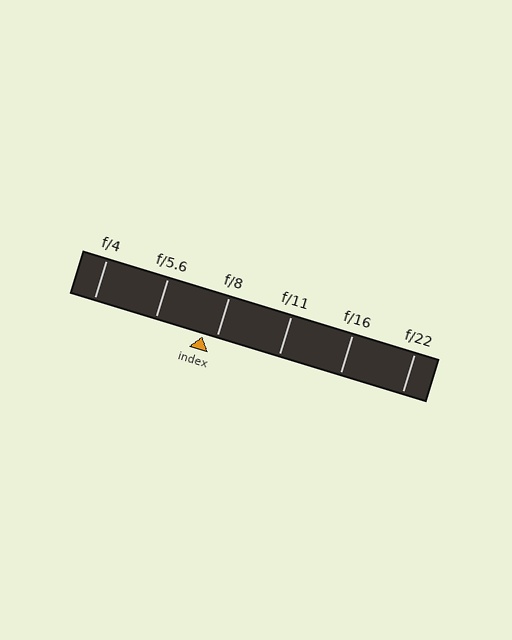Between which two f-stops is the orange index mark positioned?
The index mark is between f/5.6 and f/8.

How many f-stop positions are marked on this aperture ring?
There are 6 f-stop positions marked.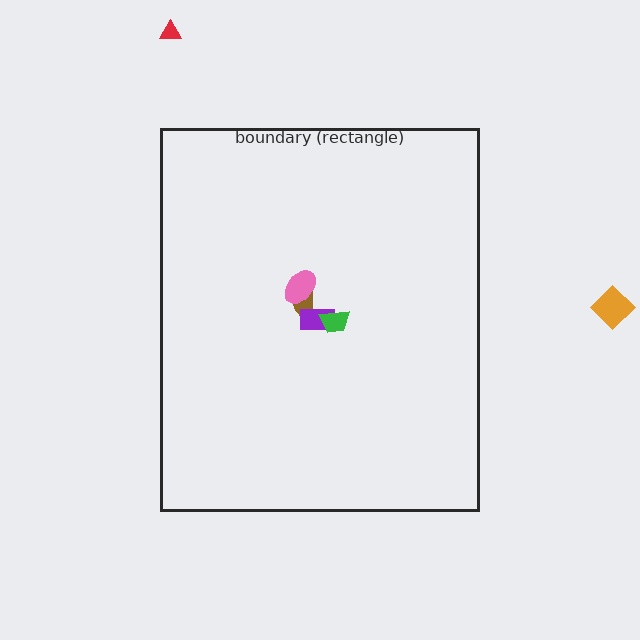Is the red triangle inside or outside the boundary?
Outside.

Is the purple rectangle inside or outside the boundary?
Inside.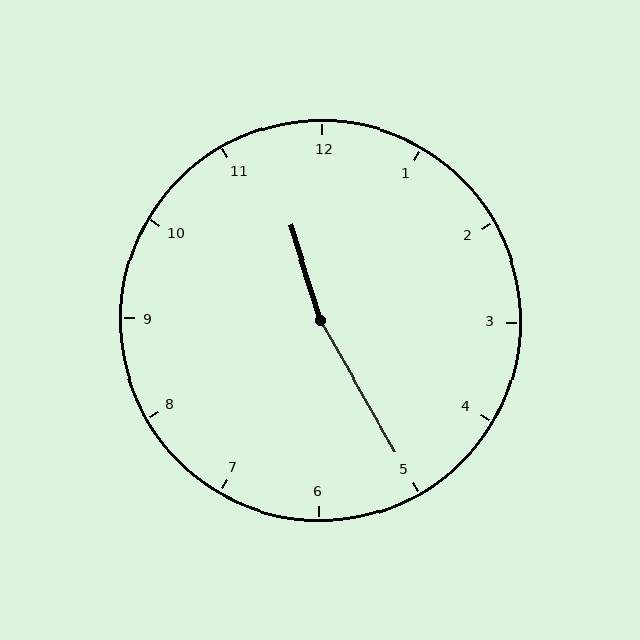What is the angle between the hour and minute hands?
Approximately 168 degrees.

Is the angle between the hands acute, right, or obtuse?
It is obtuse.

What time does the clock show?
11:25.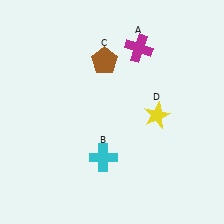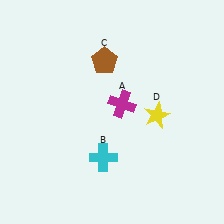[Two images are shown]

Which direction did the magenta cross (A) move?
The magenta cross (A) moved down.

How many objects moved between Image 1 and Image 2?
1 object moved between the two images.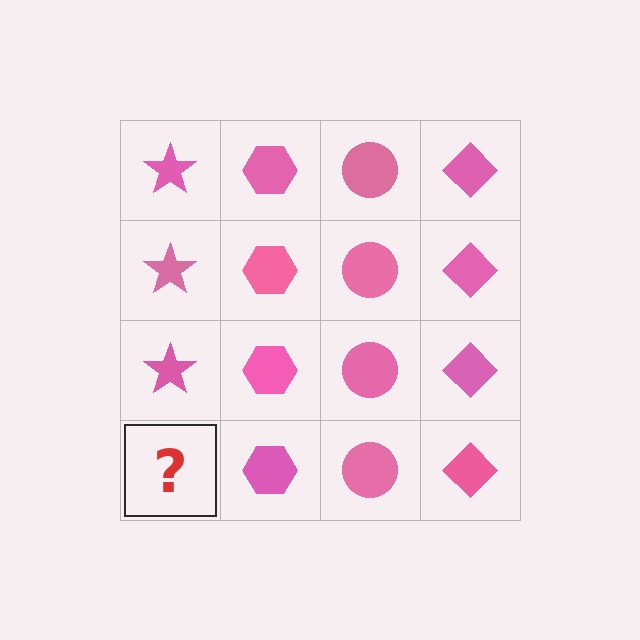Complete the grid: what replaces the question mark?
The question mark should be replaced with a pink star.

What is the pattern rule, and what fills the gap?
The rule is that each column has a consistent shape. The gap should be filled with a pink star.